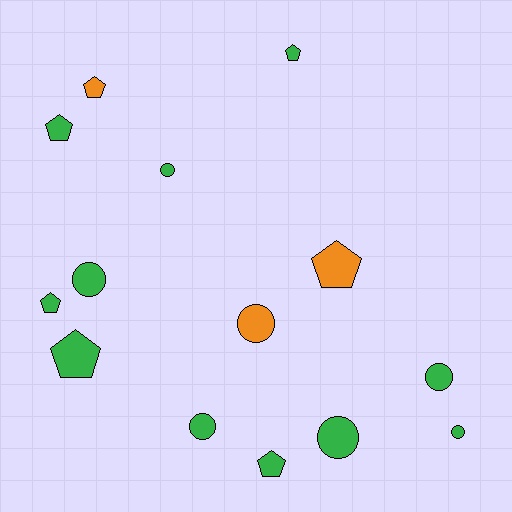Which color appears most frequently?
Green, with 11 objects.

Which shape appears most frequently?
Circle, with 7 objects.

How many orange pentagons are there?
There are 2 orange pentagons.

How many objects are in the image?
There are 14 objects.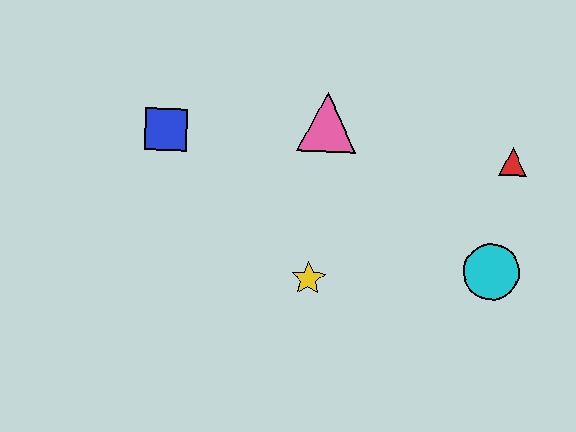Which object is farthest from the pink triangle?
The cyan circle is farthest from the pink triangle.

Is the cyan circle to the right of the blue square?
Yes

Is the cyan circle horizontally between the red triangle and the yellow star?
Yes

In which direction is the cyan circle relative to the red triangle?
The cyan circle is below the red triangle.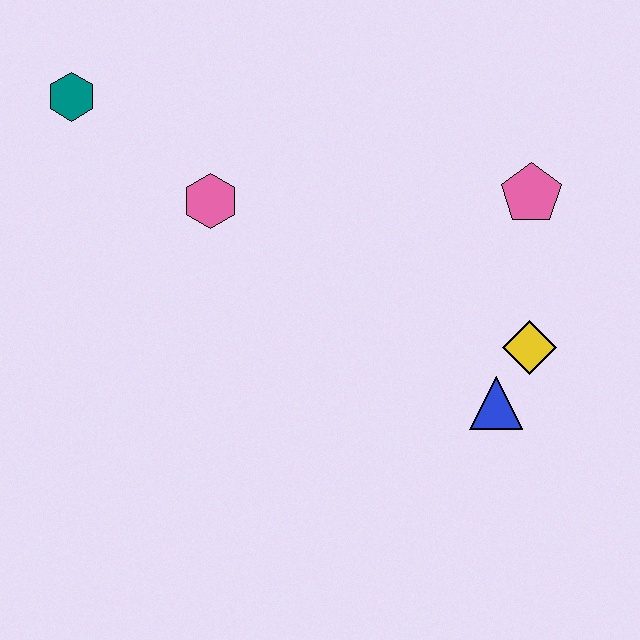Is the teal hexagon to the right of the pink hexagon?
No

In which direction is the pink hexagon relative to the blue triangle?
The pink hexagon is to the left of the blue triangle.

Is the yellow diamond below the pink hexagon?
Yes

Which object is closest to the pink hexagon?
The teal hexagon is closest to the pink hexagon.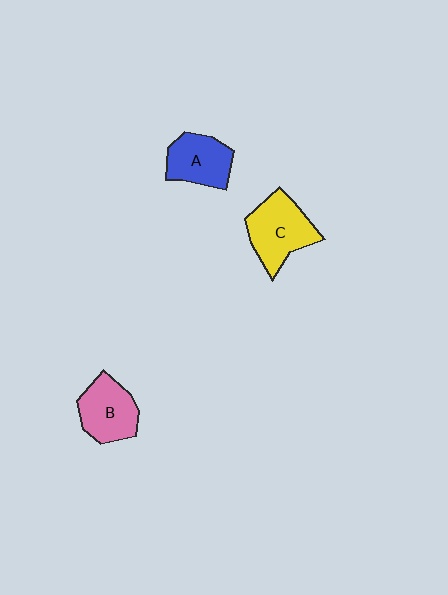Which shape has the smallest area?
Shape A (blue).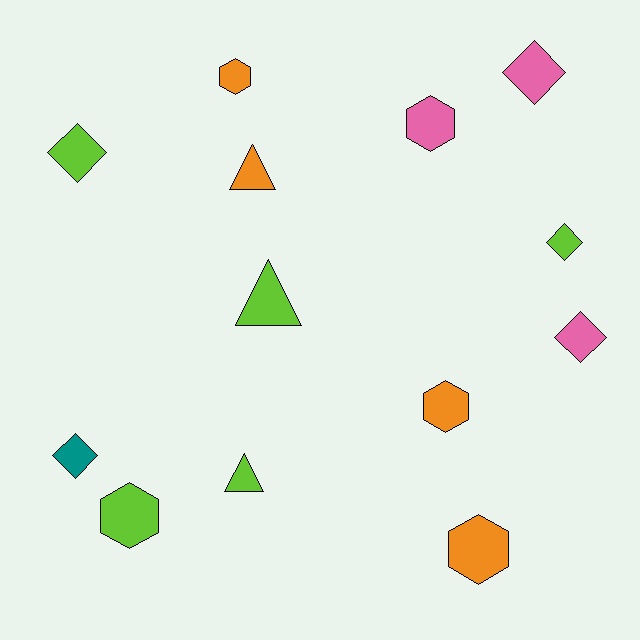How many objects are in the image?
There are 13 objects.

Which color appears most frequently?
Lime, with 5 objects.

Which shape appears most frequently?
Diamond, with 5 objects.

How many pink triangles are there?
There are no pink triangles.